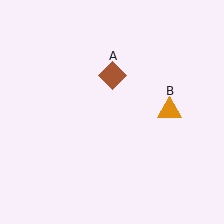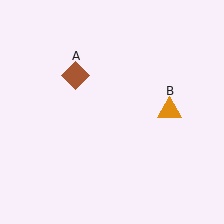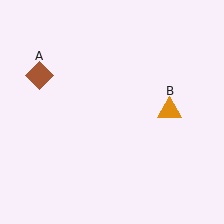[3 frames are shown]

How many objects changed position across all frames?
1 object changed position: brown diamond (object A).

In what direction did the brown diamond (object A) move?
The brown diamond (object A) moved left.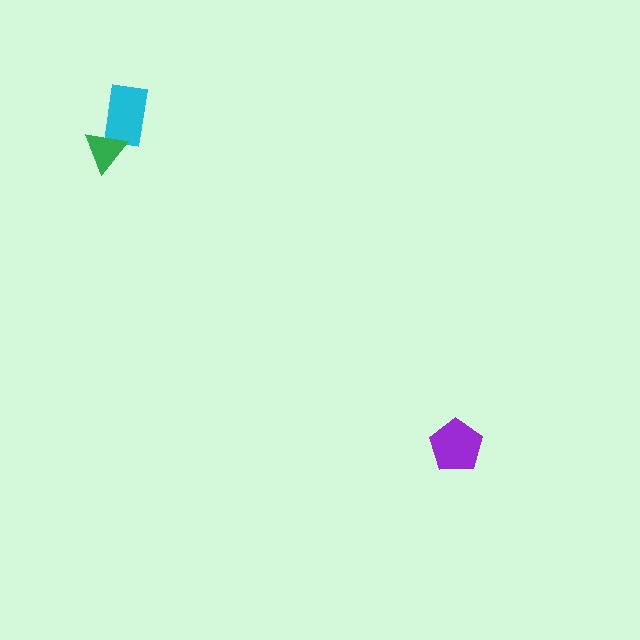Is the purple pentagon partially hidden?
No, no other shape covers it.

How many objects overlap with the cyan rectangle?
1 object overlaps with the cyan rectangle.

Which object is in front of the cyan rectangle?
The green triangle is in front of the cyan rectangle.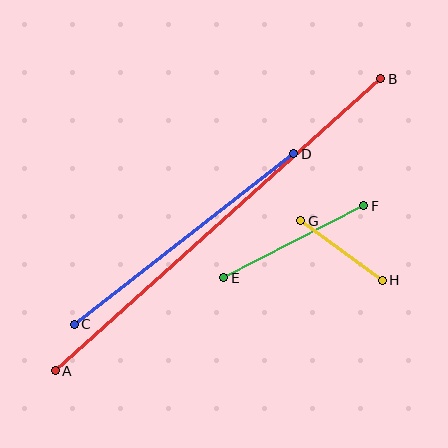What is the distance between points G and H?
The distance is approximately 101 pixels.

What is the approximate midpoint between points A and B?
The midpoint is at approximately (218, 225) pixels.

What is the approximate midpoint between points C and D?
The midpoint is at approximately (184, 239) pixels.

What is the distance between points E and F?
The distance is approximately 157 pixels.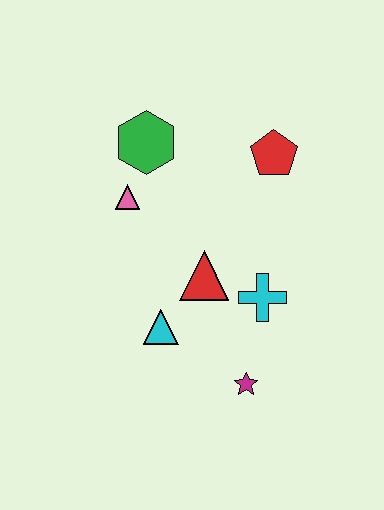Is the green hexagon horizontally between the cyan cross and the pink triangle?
Yes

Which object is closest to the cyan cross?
The red triangle is closest to the cyan cross.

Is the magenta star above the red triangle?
No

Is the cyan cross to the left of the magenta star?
No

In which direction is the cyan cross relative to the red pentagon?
The cyan cross is below the red pentagon.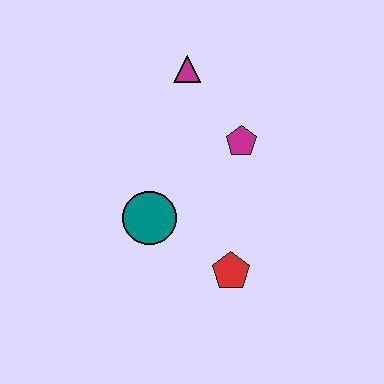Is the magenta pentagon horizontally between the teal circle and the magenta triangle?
No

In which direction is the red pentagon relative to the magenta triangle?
The red pentagon is below the magenta triangle.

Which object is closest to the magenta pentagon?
The magenta triangle is closest to the magenta pentagon.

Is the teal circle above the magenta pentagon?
No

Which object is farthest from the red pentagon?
The magenta triangle is farthest from the red pentagon.